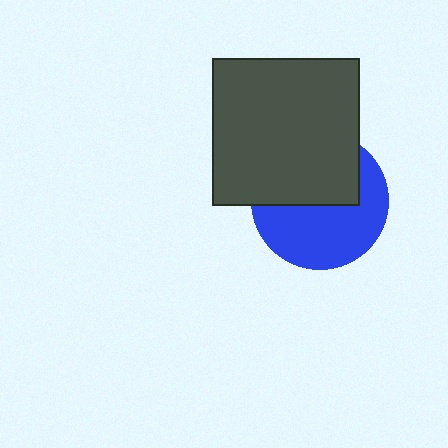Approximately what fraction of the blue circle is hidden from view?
Roughly 45% of the blue circle is hidden behind the dark gray square.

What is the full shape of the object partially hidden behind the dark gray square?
The partially hidden object is a blue circle.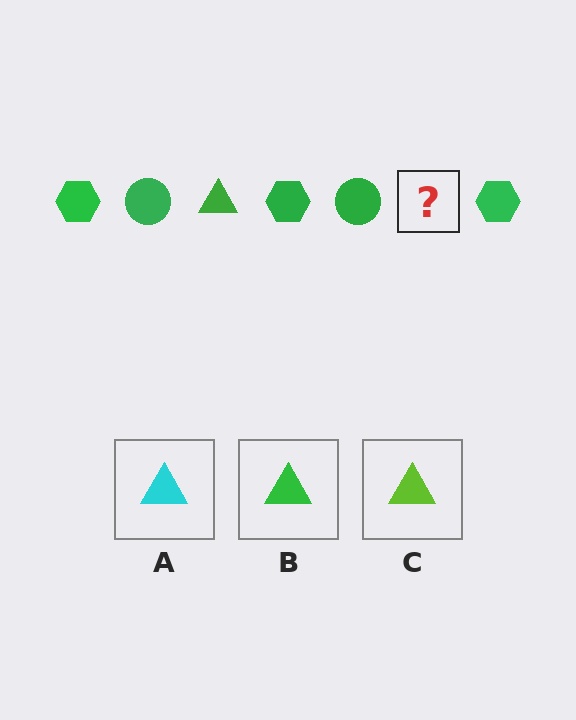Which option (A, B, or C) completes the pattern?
B.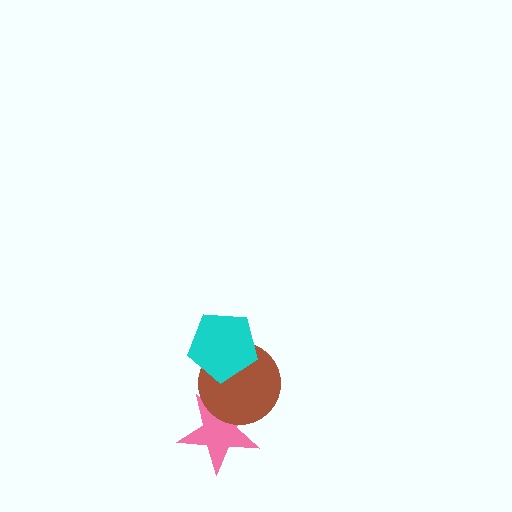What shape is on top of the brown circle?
The cyan pentagon is on top of the brown circle.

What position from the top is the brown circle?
The brown circle is 2nd from the top.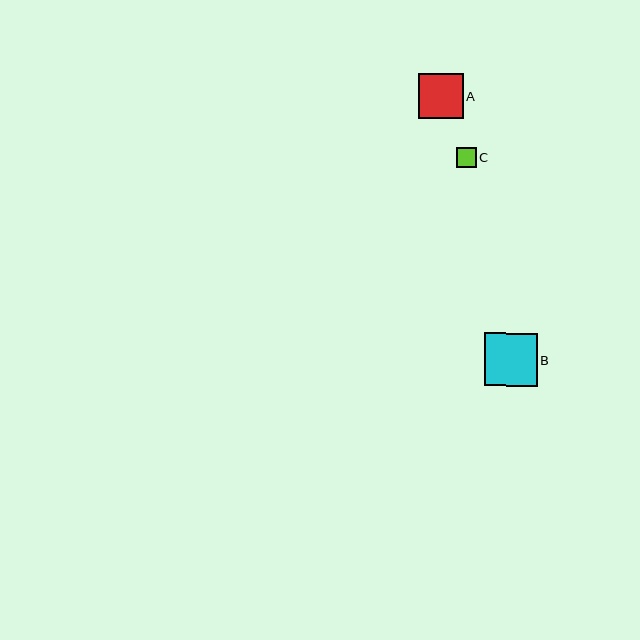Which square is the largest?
Square B is the largest with a size of approximately 52 pixels.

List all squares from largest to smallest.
From largest to smallest: B, A, C.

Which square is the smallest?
Square C is the smallest with a size of approximately 20 pixels.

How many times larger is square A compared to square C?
Square A is approximately 2.3 times the size of square C.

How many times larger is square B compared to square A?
Square B is approximately 1.2 times the size of square A.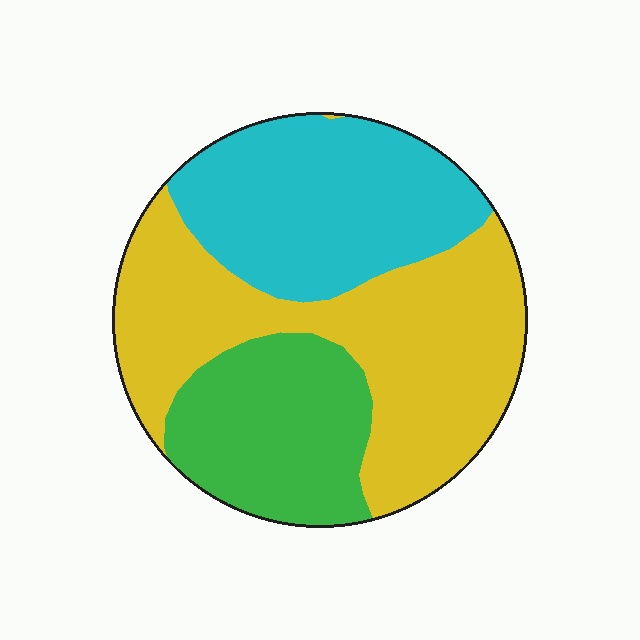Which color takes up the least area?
Green, at roughly 25%.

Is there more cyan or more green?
Cyan.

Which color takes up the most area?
Yellow, at roughly 45%.